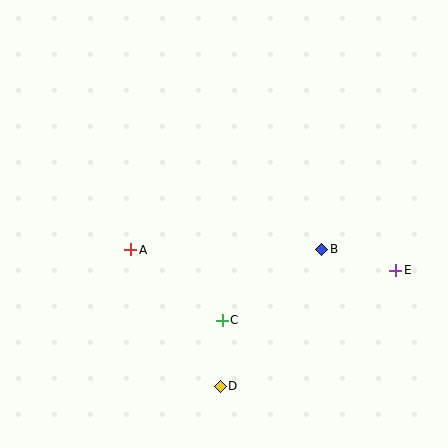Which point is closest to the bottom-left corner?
Point D is closest to the bottom-left corner.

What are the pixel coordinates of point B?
Point B is at (322, 249).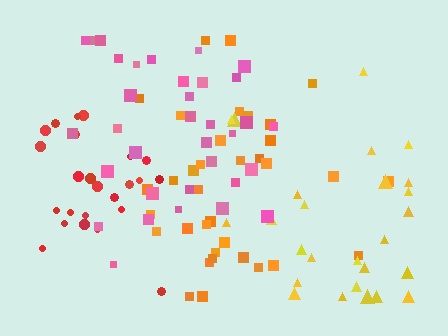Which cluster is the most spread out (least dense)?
Yellow.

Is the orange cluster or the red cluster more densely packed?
Red.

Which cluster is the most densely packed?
Red.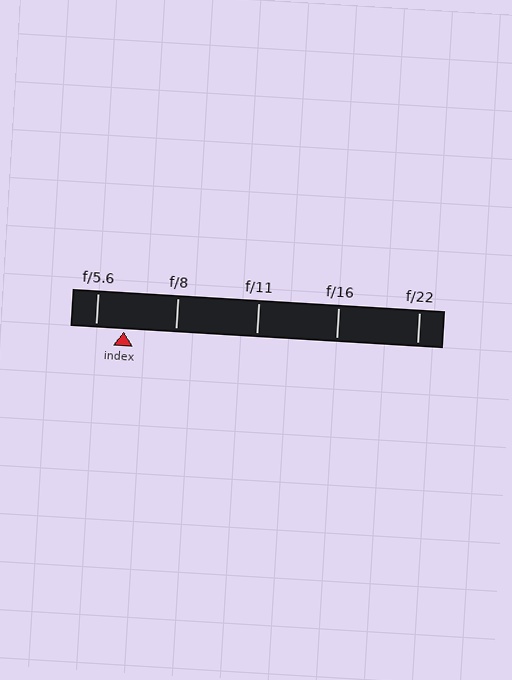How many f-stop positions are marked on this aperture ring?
There are 5 f-stop positions marked.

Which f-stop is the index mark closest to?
The index mark is closest to f/5.6.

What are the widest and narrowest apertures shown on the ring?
The widest aperture shown is f/5.6 and the narrowest is f/22.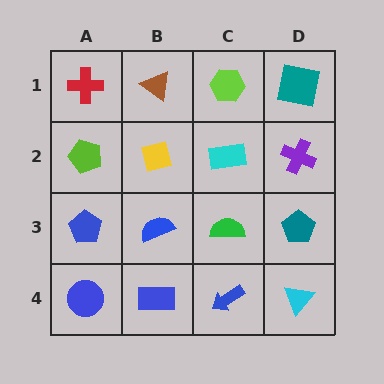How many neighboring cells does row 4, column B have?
3.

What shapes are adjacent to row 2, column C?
A lime hexagon (row 1, column C), a green semicircle (row 3, column C), a yellow square (row 2, column B), a purple cross (row 2, column D).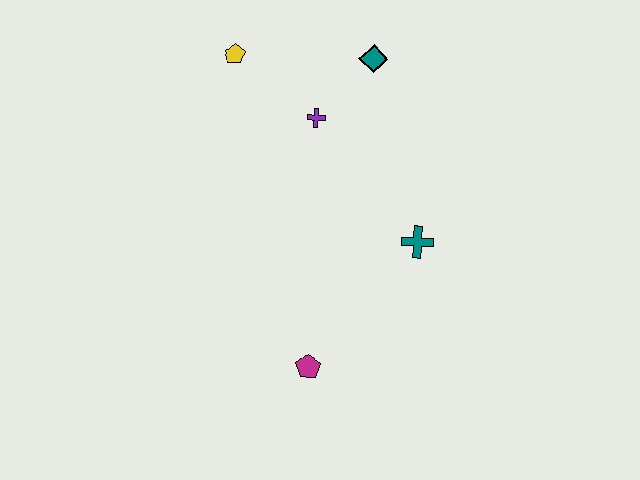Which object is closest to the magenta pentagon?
The teal cross is closest to the magenta pentagon.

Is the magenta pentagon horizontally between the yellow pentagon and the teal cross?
Yes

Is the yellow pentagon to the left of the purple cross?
Yes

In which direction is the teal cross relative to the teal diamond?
The teal cross is below the teal diamond.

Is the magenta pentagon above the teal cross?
No